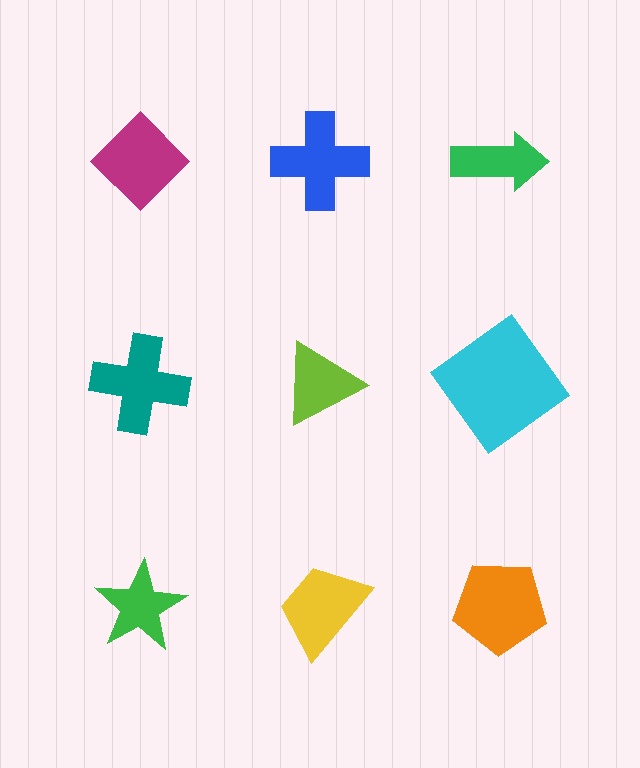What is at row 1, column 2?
A blue cross.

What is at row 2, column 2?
A lime triangle.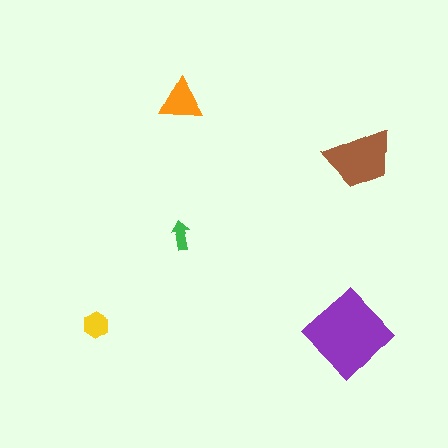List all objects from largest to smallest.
The purple diamond, the brown trapezoid, the orange triangle, the yellow hexagon, the green arrow.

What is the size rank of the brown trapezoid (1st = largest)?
2nd.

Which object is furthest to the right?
The brown trapezoid is rightmost.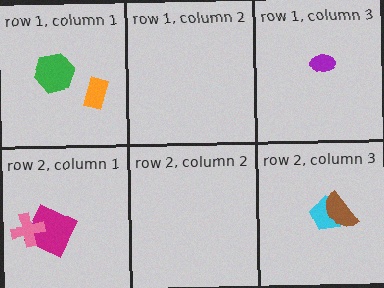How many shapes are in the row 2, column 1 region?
2.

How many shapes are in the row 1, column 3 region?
1.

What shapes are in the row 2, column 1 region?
The magenta square, the pink cross.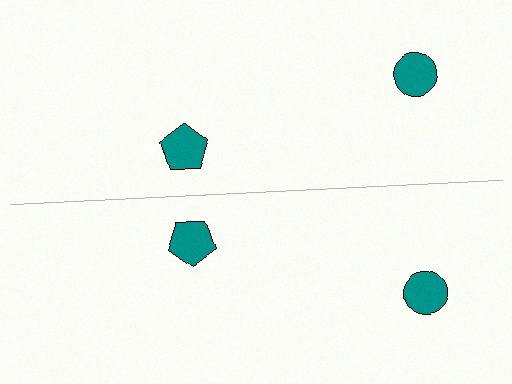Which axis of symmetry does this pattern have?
The pattern has a horizontal axis of symmetry running through the center of the image.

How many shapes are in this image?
There are 4 shapes in this image.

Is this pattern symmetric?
Yes, this pattern has bilateral (reflection) symmetry.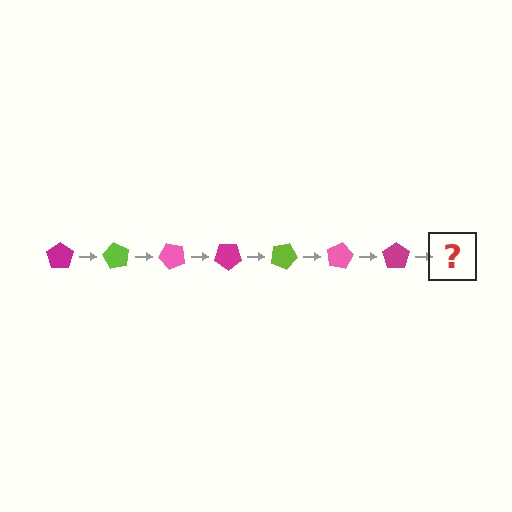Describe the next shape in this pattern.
It should be a lime pentagon, rotated 420 degrees from the start.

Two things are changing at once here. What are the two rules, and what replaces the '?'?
The two rules are that it rotates 60 degrees each step and the color cycles through magenta, lime, and pink. The '?' should be a lime pentagon, rotated 420 degrees from the start.